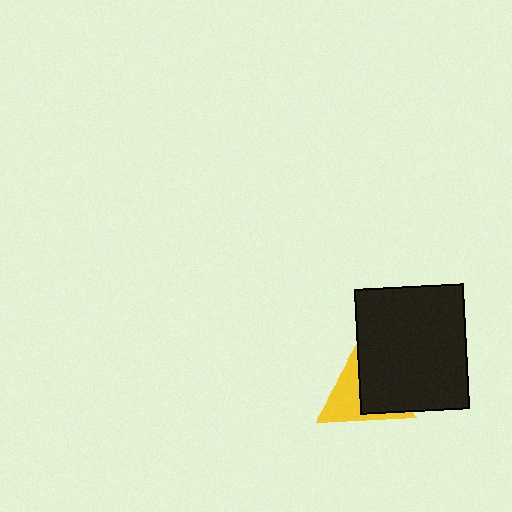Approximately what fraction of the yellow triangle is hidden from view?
Roughly 54% of the yellow triangle is hidden behind the black rectangle.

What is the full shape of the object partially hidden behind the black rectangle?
The partially hidden object is a yellow triangle.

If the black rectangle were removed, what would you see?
You would see the complete yellow triangle.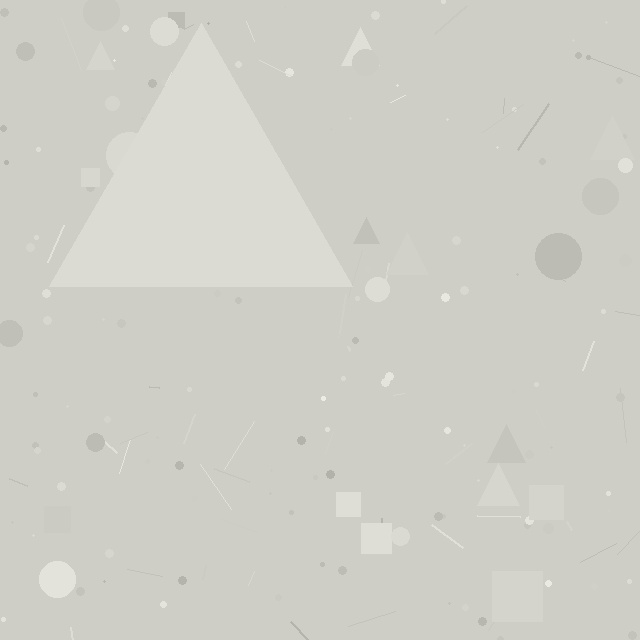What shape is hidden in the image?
A triangle is hidden in the image.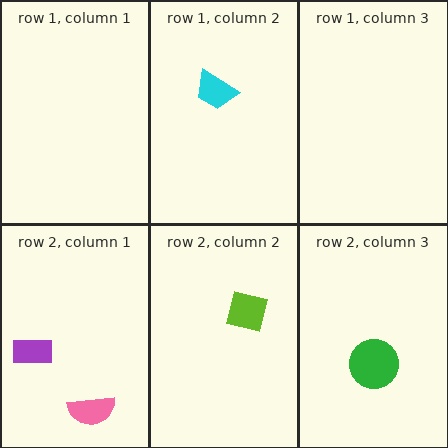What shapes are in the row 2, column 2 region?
The lime square.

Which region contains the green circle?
The row 2, column 3 region.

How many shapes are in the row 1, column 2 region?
1.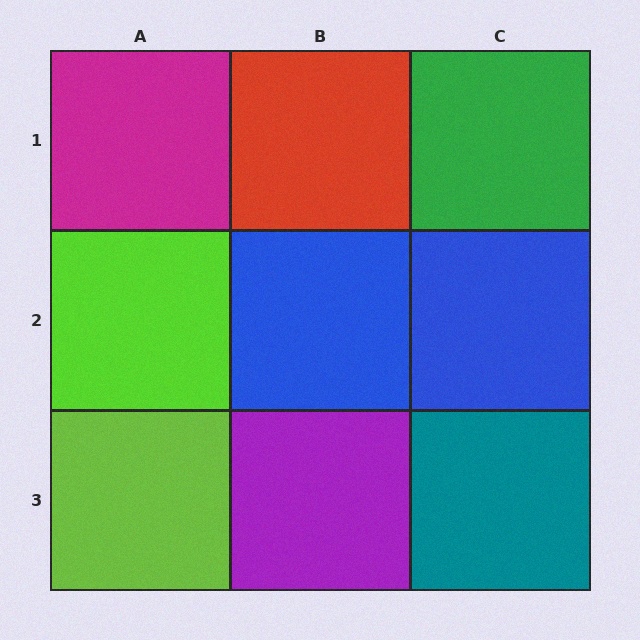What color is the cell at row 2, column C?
Blue.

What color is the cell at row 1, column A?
Magenta.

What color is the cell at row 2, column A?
Lime.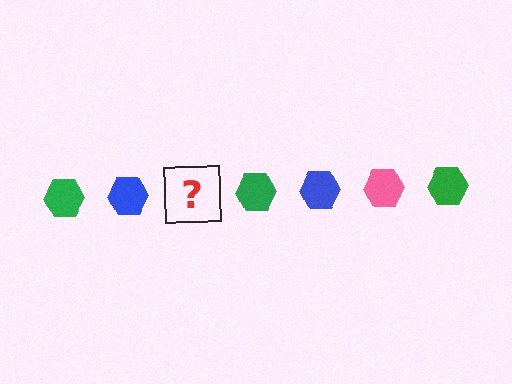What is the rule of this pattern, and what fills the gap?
The rule is that the pattern cycles through green, blue, pink hexagons. The gap should be filled with a pink hexagon.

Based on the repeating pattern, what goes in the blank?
The blank should be a pink hexagon.